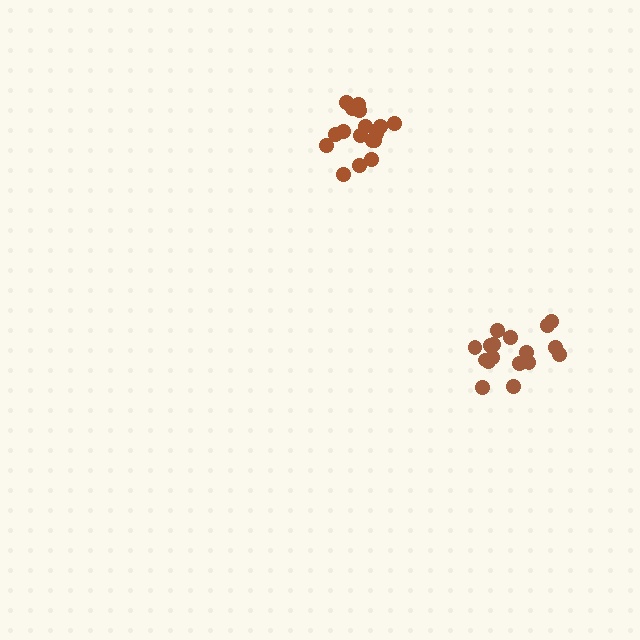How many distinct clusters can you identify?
There are 2 distinct clusters.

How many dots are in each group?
Group 1: 17 dots, Group 2: 17 dots (34 total).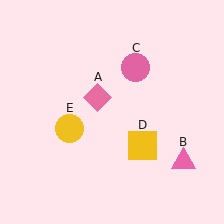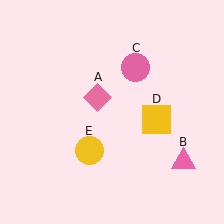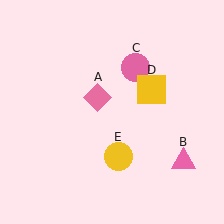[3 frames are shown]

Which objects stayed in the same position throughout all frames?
Pink diamond (object A) and pink triangle (object B) and pink circle (object C) remained stationary.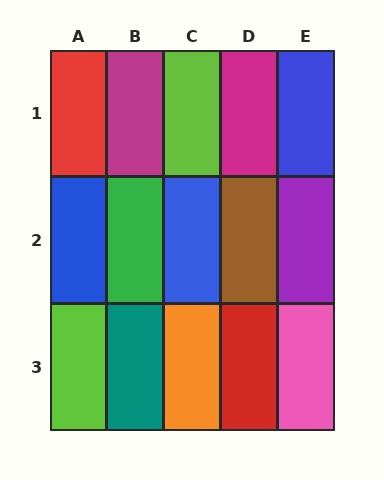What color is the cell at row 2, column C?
Blue.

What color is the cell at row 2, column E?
Purple.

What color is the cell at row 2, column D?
Brown.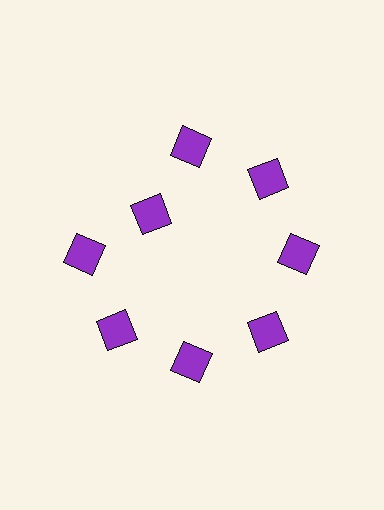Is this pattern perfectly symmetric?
No. The 8 purple diamonds are arranged in a ring, but one element near the 10 o'clock position is pulled inward toward the center, breaking the 8-fold rotational symmetry.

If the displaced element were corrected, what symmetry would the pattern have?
It would have 8-fold rotational symmetry — the pattern would map onto itself every 45 degrees.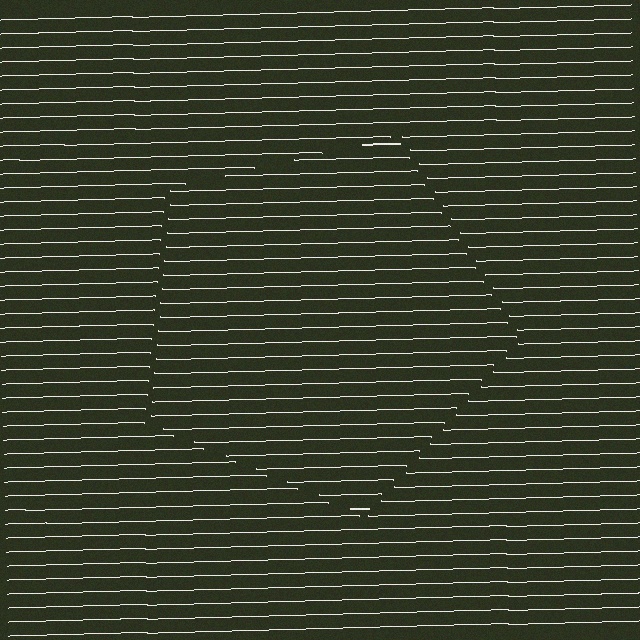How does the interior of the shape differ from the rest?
The interior of the shape contains the same grating, shifted by half a period — the contour is defined by the phase discontinuity where line-ends from the inner and outer gratings abut.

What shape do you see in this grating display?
An illusory pentagon. The interior of the shape contains the same grating, shifted by half a period — the contour is defined by the phase discontinuity where line-ends from the inner and outer gratings abut.